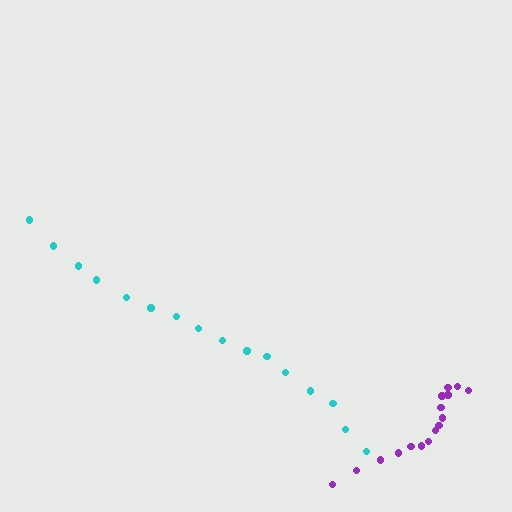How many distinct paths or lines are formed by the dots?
There are 2 distinct paths.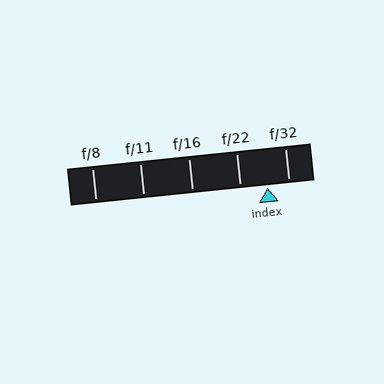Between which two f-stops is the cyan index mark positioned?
The index mark is between f/22 and f/32.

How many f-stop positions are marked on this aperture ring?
There are 5 f-stop positions marked.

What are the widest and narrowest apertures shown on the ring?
The widest aperture shown is f/8 and the narrowest is f/32.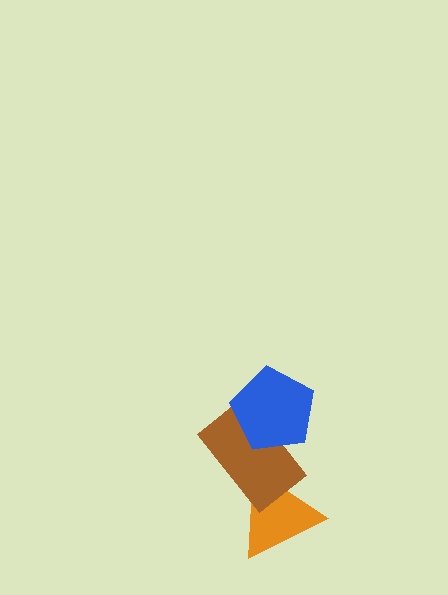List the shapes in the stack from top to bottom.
From top to bottom: the blue pentagon, the brown rectangle, the orange triangle.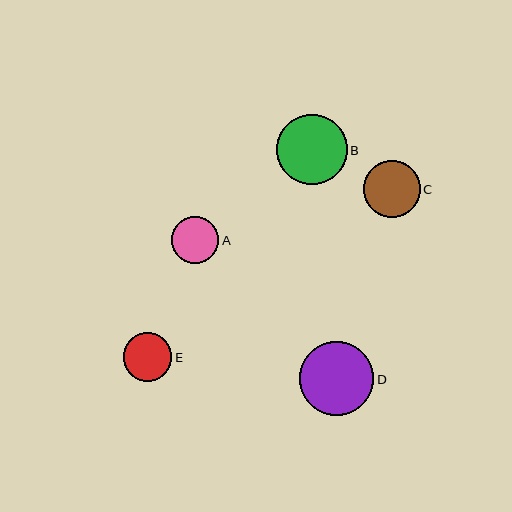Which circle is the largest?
Circle D is the largest with a size of approximately 74 pixels.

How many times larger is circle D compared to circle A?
Circle D is approximately 1.5 times the size of circle A.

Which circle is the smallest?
Circle A is the smallest with a size of approximately 48 pixels.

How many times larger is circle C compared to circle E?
Circle C is approximately 1.2 times the size of circle E.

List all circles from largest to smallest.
From largest to smallest: D, B, C, E, A.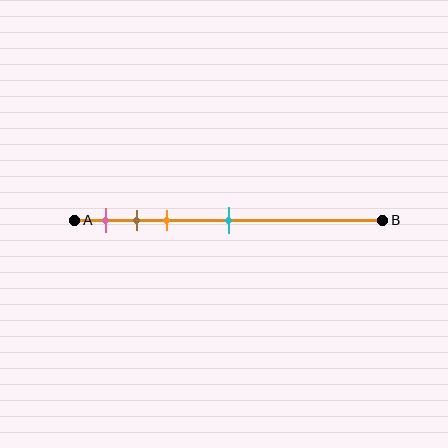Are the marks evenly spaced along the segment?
No, the marks are not evenly spaced.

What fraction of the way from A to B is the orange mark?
The orange mark is approximately 30% (0.3) of the way from A to B.